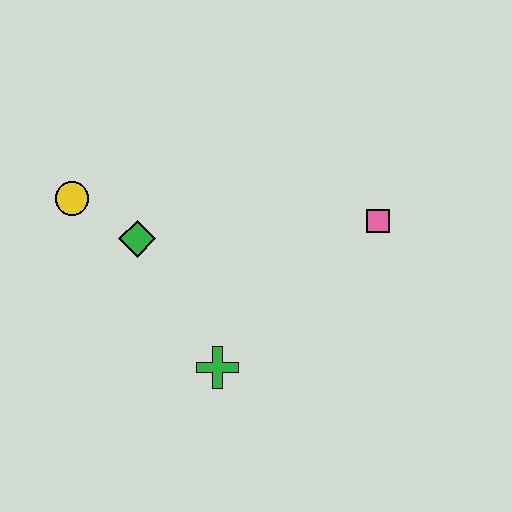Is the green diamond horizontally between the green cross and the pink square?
No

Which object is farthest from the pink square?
The yellow circle is farthest from the pink square.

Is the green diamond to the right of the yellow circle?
Yes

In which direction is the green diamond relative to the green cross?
The green diamond is above the green cross.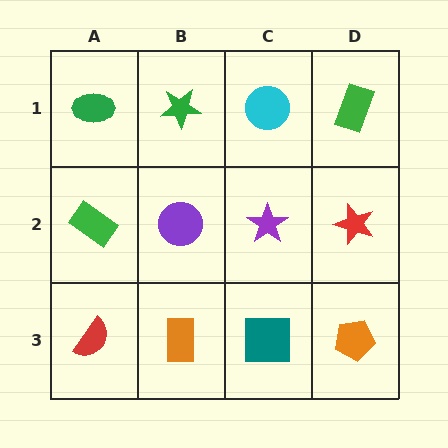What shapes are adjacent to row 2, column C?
A cyan circle (row 1, column C), a teal square (row 3, column C), a purple circle (row 2, column B), a red star (row 2, column D).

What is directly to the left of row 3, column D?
A teal square.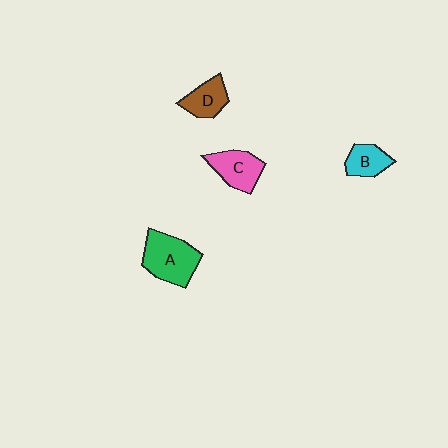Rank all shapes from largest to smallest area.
From largest to smallest: A (green), C (pink), D (brown), B (cyan).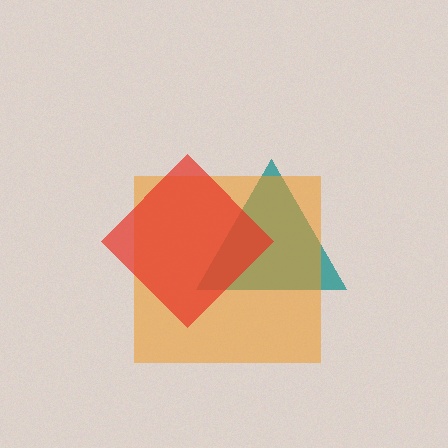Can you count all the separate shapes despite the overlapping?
Yes, there are 3 separate shapes.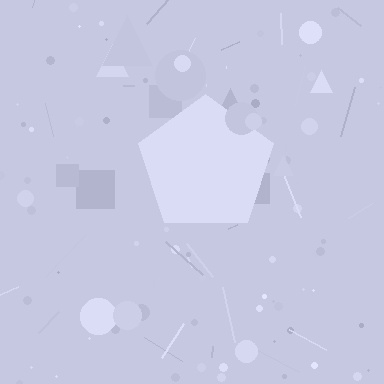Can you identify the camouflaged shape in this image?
The camouflaged shape is a pentagon.